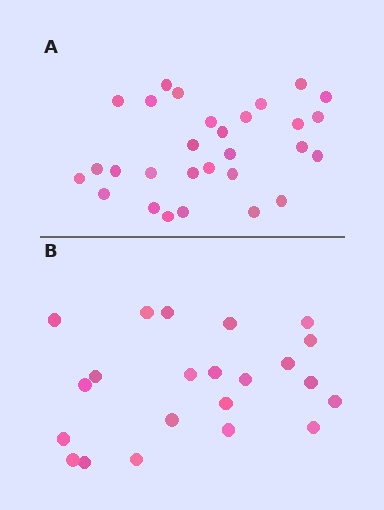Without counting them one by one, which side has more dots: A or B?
Region A (the top region) has more dots.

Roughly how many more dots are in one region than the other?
Region A has roughly 8 or so more dots than region B.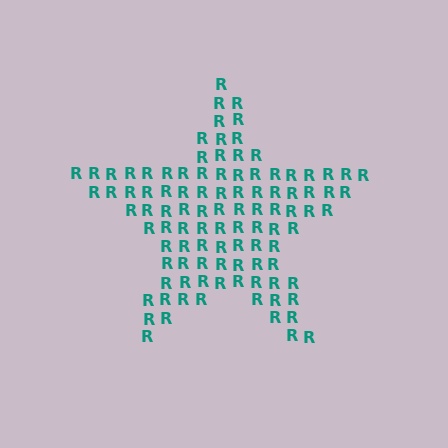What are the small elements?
The small elements are letter R's.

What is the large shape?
The large shape is a star.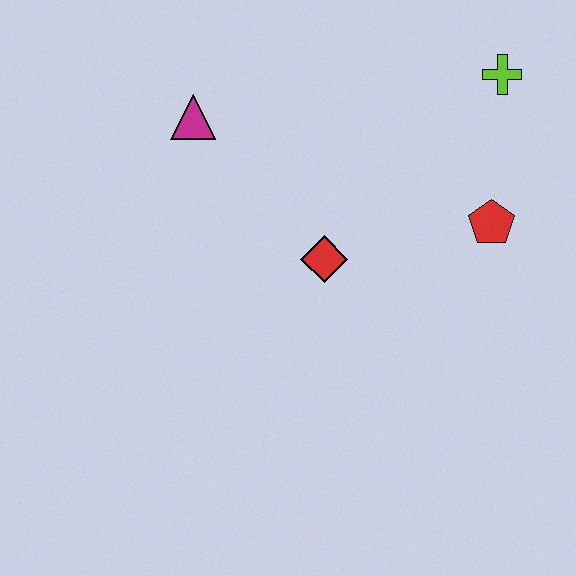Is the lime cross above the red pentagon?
Yes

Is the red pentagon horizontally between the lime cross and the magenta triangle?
Yes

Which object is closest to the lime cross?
The red pentagon is closest to the lime cross.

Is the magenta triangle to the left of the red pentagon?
Yes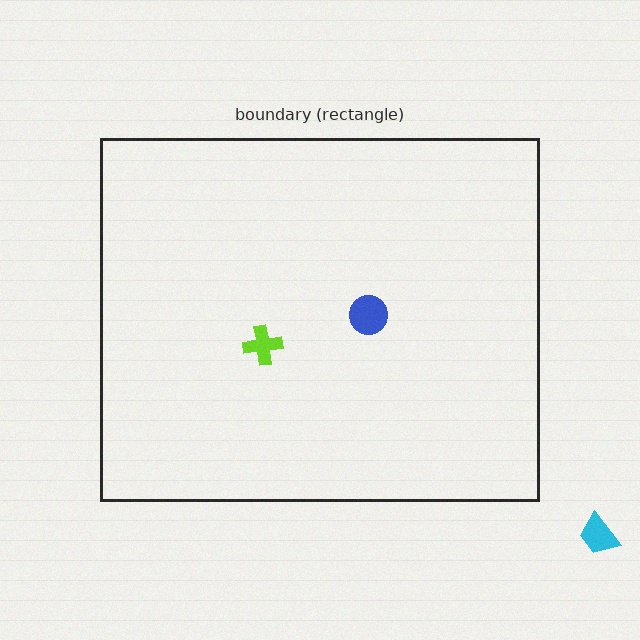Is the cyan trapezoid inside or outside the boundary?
Outside.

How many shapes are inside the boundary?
2 inside, 1 outside.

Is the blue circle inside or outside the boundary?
Inside.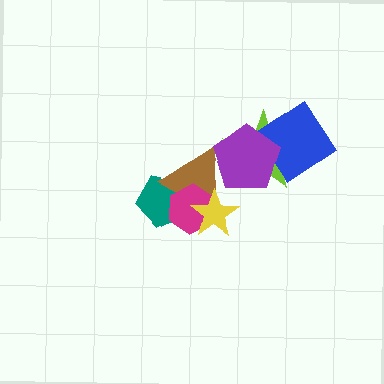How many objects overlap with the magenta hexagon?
3 objects overlap with the magenta hexagon.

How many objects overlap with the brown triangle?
5 objects overlap with the brown triangle.